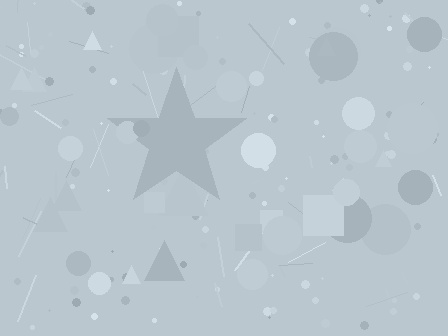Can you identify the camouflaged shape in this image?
The camouflaged shape is a star.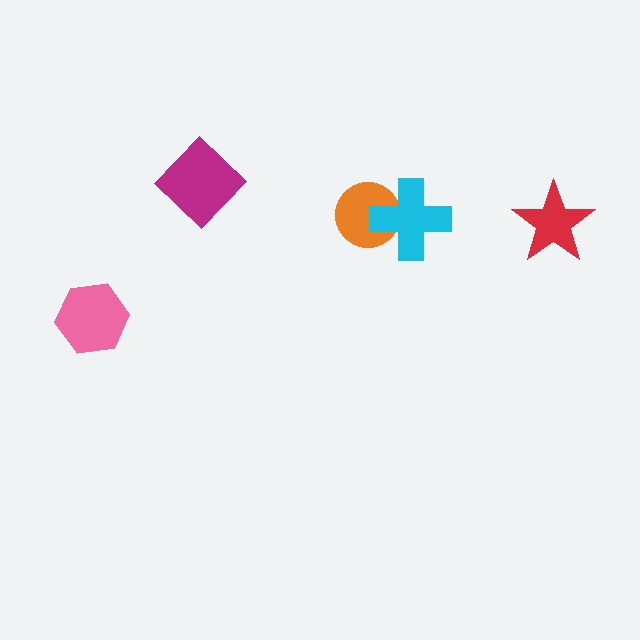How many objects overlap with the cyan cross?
1 object overlaps with the cyan cross.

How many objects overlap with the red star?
0 objects overlap with the red star.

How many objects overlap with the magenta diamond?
0 objects overlap with the magenta diamond.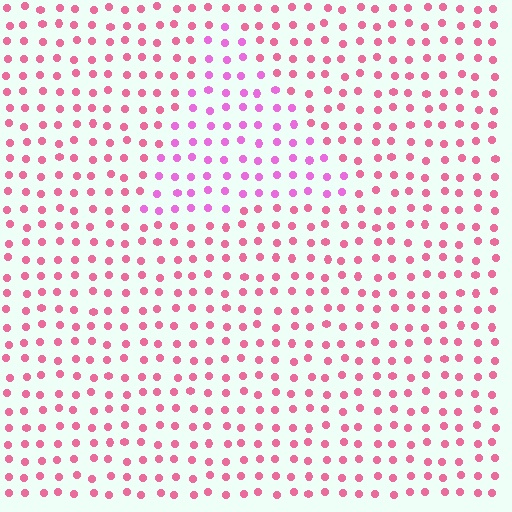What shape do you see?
I see a triangle.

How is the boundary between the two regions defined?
The boundary is defined purely by a slight shift in hue (about 31 degrees). Spacing, size, and orientation are identical on both sides.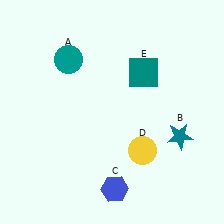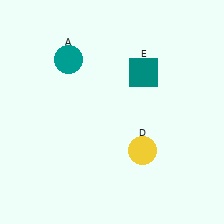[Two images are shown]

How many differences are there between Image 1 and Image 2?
There are 2 differences between the two images.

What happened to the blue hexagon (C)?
The blue hexagon (C) was removed in Image 2. It was in the bottom-right area of Image 1.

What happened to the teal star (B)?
The teal star (B) was removed in Image 2. It was in the bottom-right area of Image 1.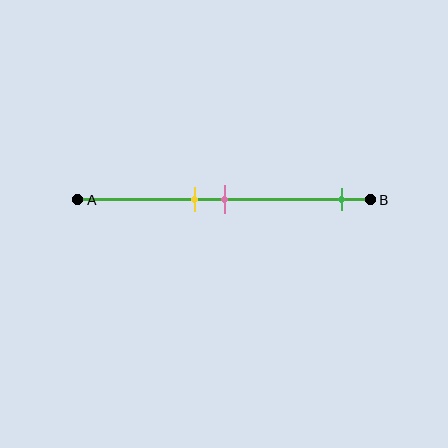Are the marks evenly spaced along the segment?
No, the marks are not evenly spaced.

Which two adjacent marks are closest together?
The yellow and pink marks are the closest adjacent pair.